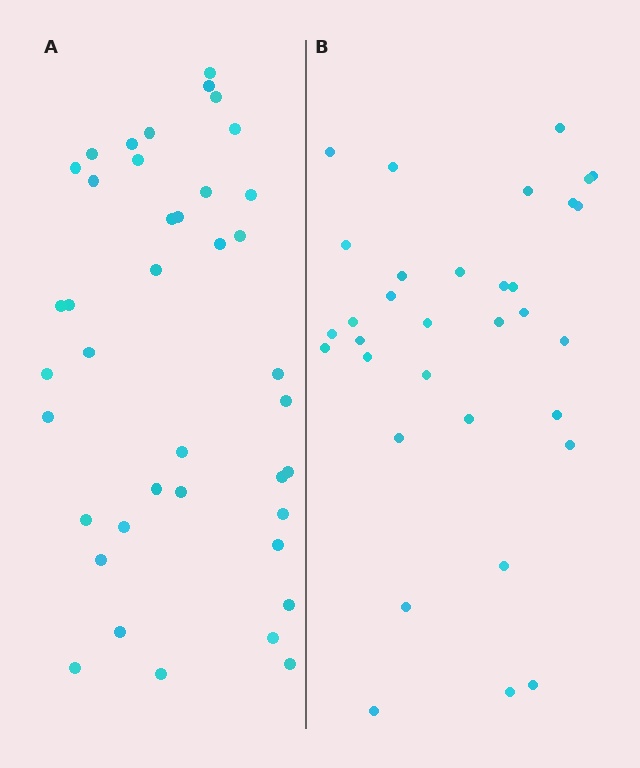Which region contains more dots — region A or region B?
Region A (the left region) has more dots.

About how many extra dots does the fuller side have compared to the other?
Region A has roughly 8 or so more dots than region B.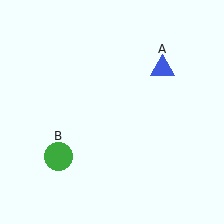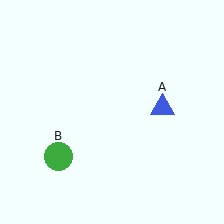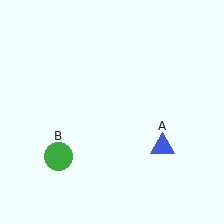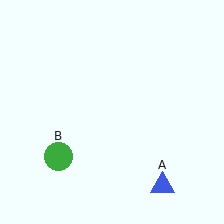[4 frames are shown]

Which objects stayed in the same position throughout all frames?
Green circle (object B) remained stationary.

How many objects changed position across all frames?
1 object changed position: blue triangle (object A).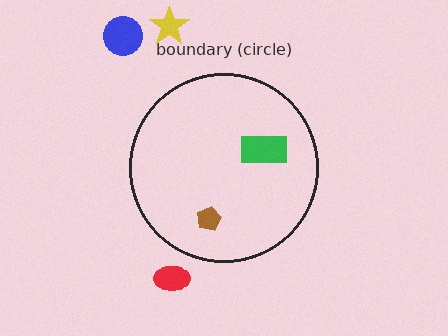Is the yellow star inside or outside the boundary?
Outside.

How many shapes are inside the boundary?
2 inside, 3 outside.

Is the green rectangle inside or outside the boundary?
Inside.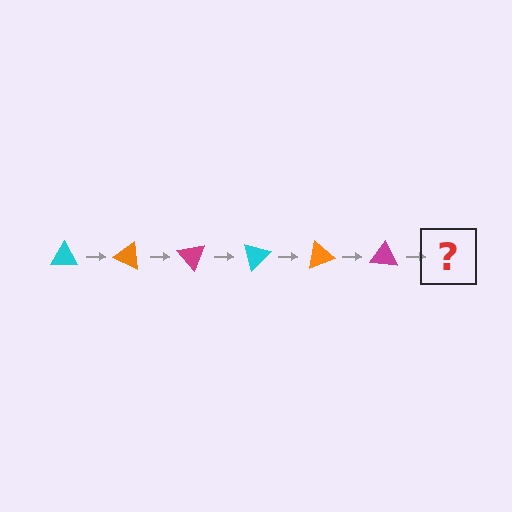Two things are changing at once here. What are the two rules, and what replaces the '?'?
The two rules are that it rotates 25 degrees each step and the color cycles through cyan, orange, and magenta. The '?' should be a cyan triangle, rotated 150 degrees from the start.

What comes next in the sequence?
The next element should be a cyan triangle, rotated 150 degrees from the start.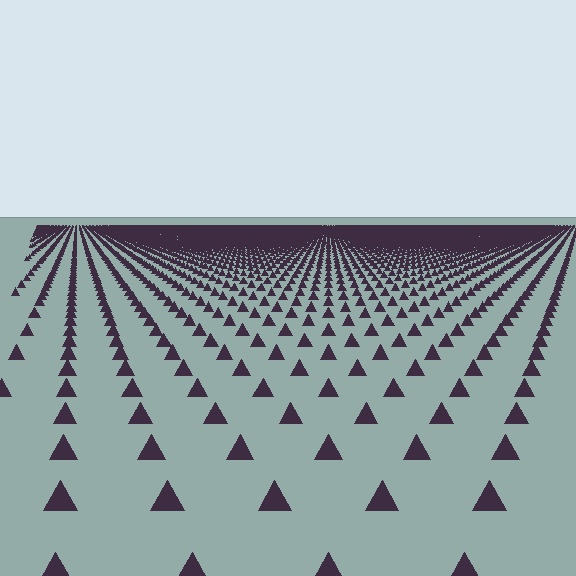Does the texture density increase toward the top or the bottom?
Density increases toward the top.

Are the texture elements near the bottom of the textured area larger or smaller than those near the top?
Larger. Near the bottom, elements are closer to the viewer and appear at a bigger on-screen size.